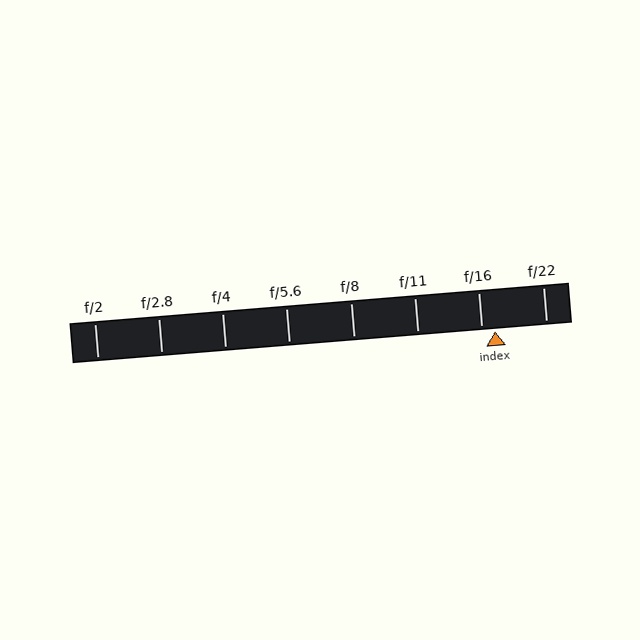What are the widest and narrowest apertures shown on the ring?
The widest aperture shown is f/2 and the narrowest is f/22.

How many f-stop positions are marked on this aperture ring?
There are 8 f-stop positions marked.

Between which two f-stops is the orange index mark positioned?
The index mark is between f/16 and f/22.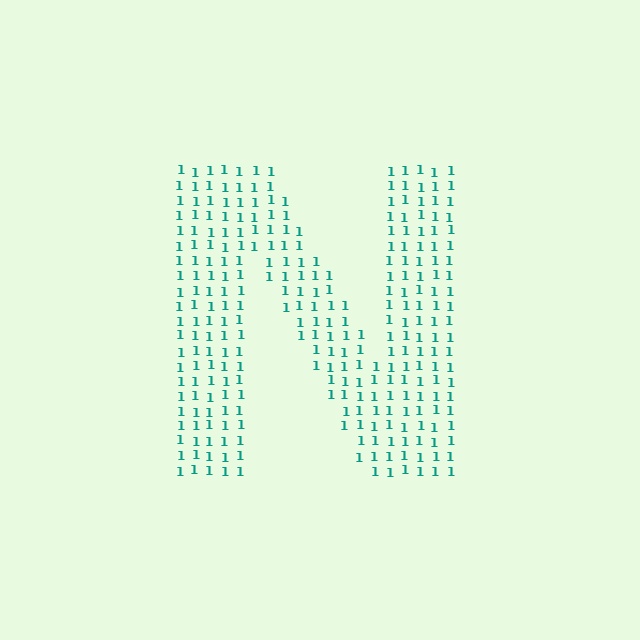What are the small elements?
The small elements are digit 1's.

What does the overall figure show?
The overall figure shows the letter N.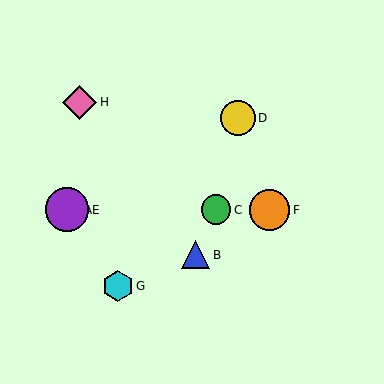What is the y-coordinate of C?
Object C is at y≈210.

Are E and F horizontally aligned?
Yes, both are at y≈210.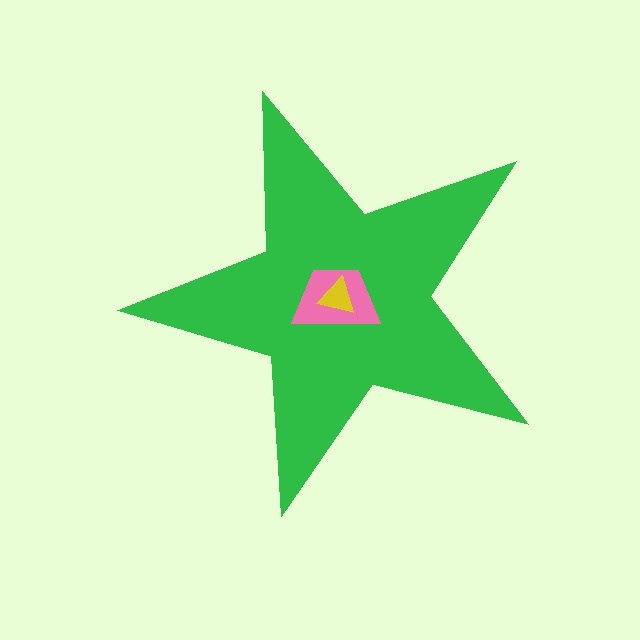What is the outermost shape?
The green star.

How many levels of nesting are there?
3.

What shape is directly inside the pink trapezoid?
The yellow triangle.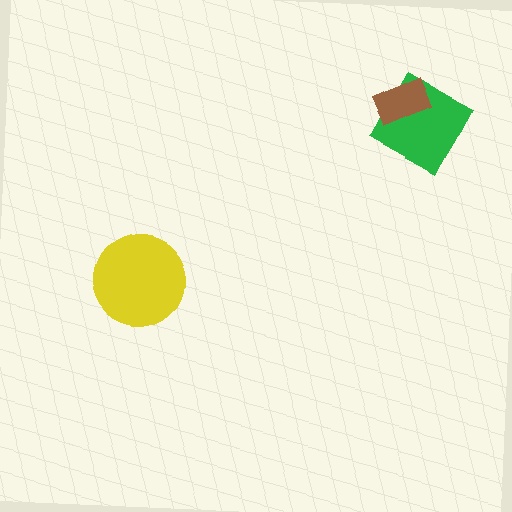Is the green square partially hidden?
Yes, it is partially covered by another shape.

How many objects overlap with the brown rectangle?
1 object overlaps with the brown rectangle.